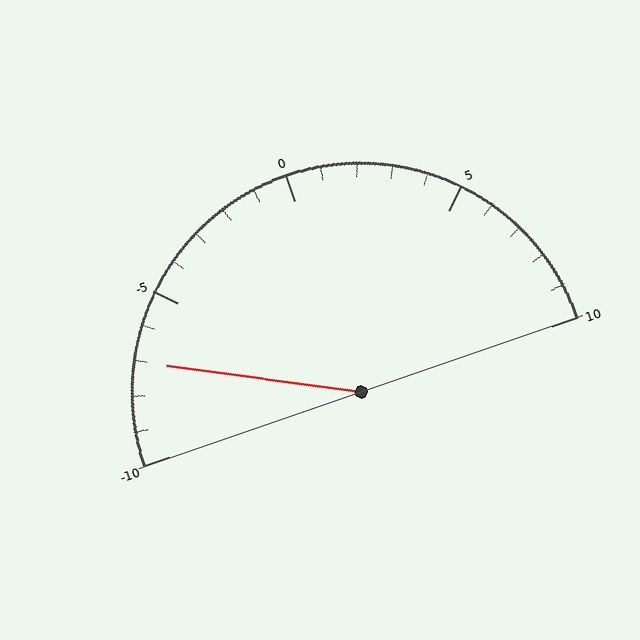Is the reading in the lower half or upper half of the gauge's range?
The reading is in the lower half of the range (-10 to 10).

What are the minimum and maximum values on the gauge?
The gauge ranges from -10 to 10.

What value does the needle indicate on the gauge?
The needle indicates approximately -7.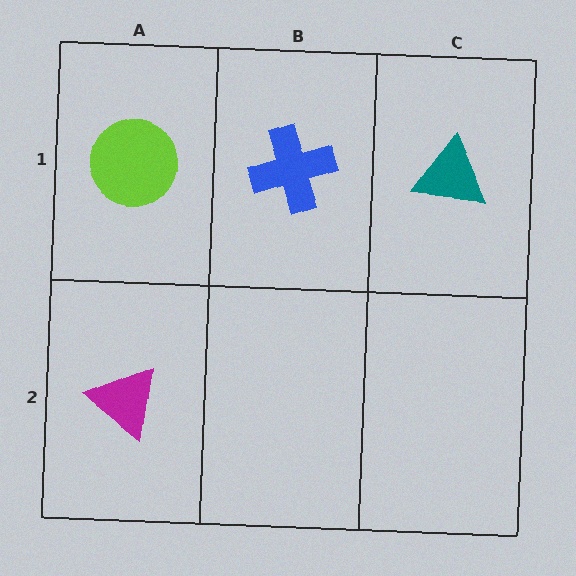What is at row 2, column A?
A magenta triangle.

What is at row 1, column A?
A lime circle.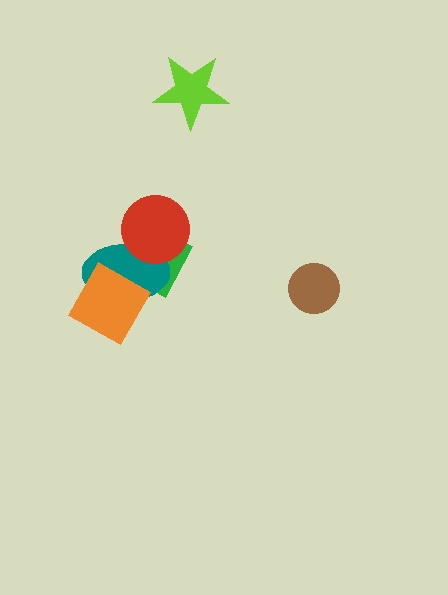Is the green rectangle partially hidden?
Yes, it is partially covered by another shape.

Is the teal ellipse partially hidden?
Yes, it is partially covered by another shape.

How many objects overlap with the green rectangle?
2 objects overlap with the green rectangle.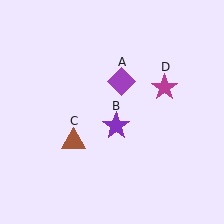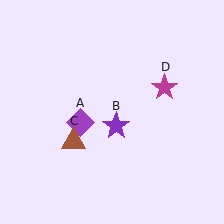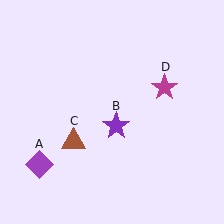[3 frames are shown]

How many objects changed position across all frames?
1 object changed position: purple diamond (object A).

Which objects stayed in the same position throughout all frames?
Purple star (object B) and brown triangle (object C) and magenta star (object D) remained stationary.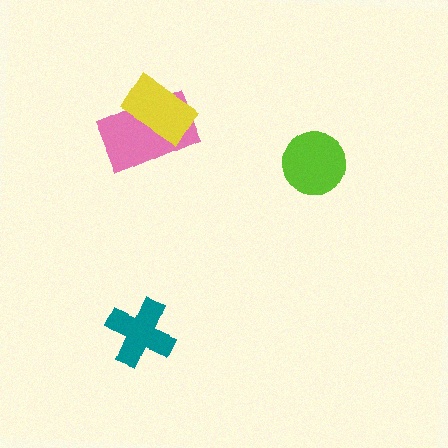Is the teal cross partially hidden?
No, no other shape covers it.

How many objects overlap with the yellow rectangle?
1 object overlaps with the yellow rectangle.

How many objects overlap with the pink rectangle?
1 object overlaps with the pink rectangle.